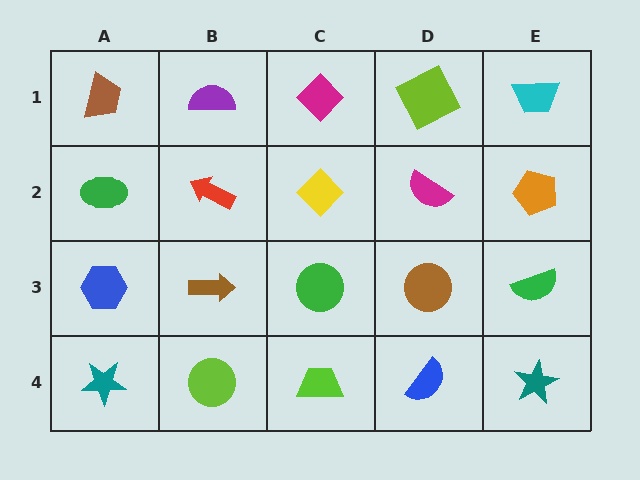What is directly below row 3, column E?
A teal star.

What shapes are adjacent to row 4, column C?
A green circle (row 3, column C), a lime circle (row 4, column B), a blue semicircle (row 4, column D).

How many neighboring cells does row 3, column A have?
3.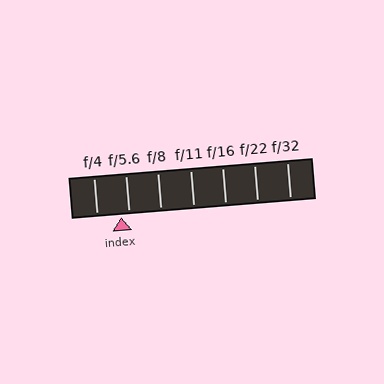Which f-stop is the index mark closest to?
The index mark is closest to f/5.6.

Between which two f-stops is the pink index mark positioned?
The index mark is between f/4 and f/5.6.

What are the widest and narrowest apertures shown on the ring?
The widest aperture shown is f/4 and the narrowest is f/32.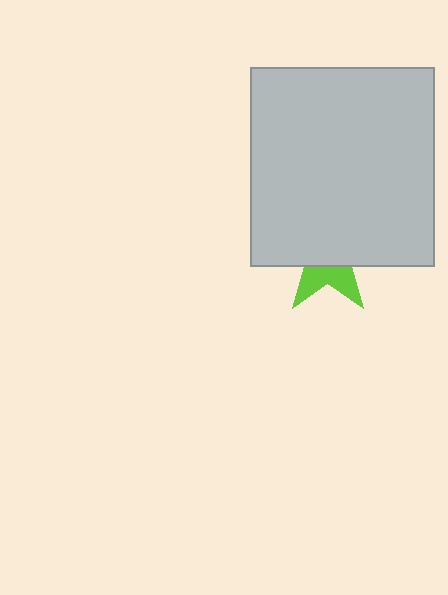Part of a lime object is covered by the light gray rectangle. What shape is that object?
It is a star.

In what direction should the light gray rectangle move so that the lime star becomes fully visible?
The light gray rectangle should move up. That is the shortest direction to clear the overlap and leave the lime star fully visible.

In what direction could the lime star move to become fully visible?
The lime star could move down. That would shift it out from behind the light gray rectangle entirely.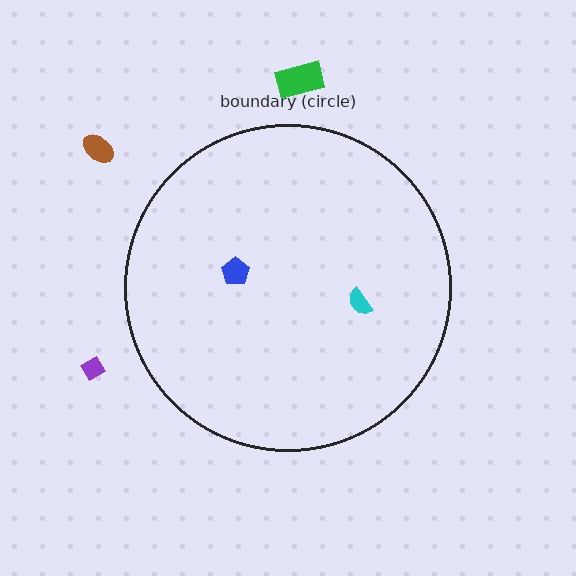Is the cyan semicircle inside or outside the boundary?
Inside.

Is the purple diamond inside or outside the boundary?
Outside.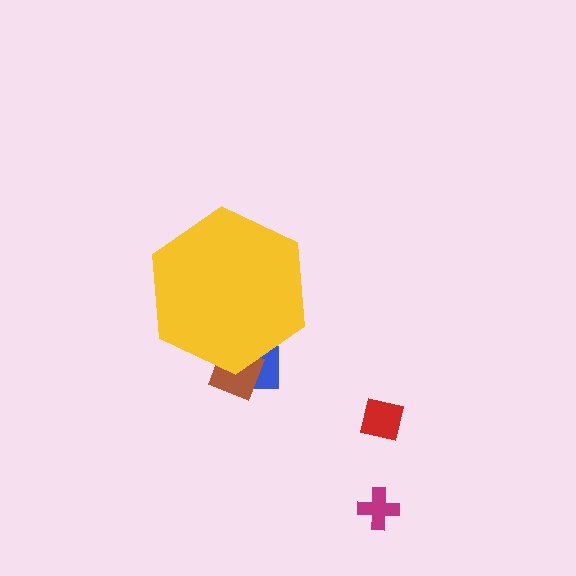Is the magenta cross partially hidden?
No, the magenta cross is fully visible.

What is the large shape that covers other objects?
A yellow hexagon.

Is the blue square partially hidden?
Yes, the blue square is partially hidden behind the yellow hexagon.